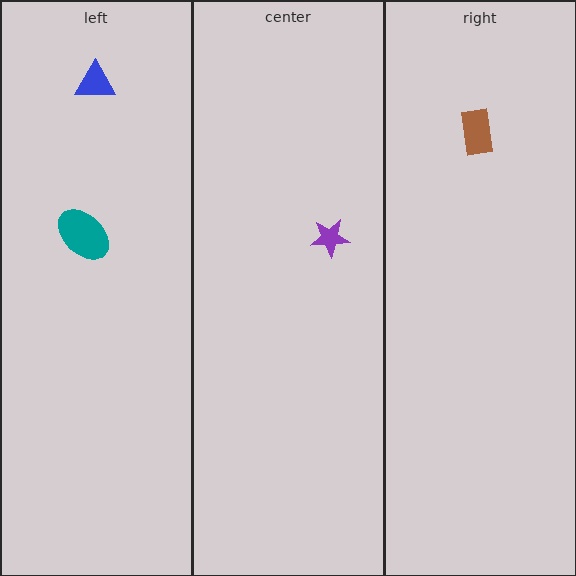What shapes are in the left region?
The teal ellipse, the blue triangle.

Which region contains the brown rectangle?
The right region.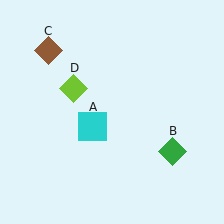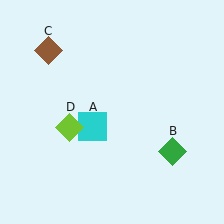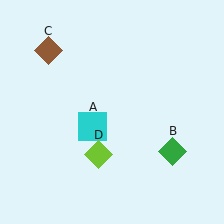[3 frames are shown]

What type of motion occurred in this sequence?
The lime diamond (object D) rotated counterclockwise around the center of the scene.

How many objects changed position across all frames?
1 object changed position: lime diamond (object D).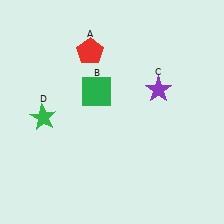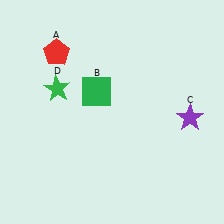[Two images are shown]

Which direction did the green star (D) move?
The green star (D) moved up.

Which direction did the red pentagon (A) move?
The red pentagon (A) moved left.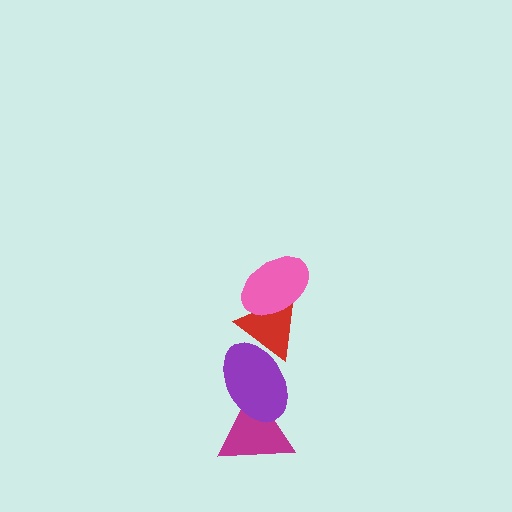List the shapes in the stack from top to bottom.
From top to bottom: the pink ellipse, the red triangle, the purple ellipse, the magenta triangle.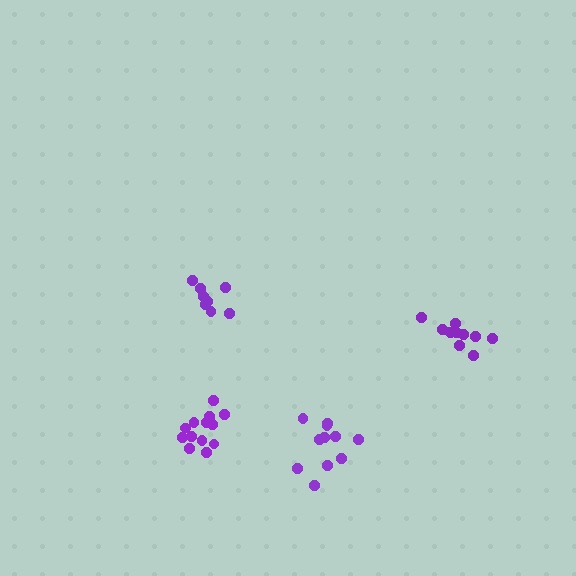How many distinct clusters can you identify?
There are 4 distinct clusters.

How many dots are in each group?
Group 1: 8 dots, Group 2: 11 dots, Group 3: 13 dots, Group 4: 10 dots (42 total).